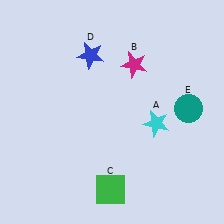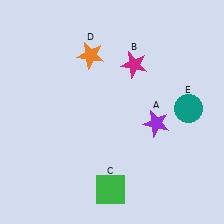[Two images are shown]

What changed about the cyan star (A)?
In Image 1, A is cyan. In Image 2, it changed to purple.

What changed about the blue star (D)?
In Image 1, D is blue. In Image 2, it changed to orange.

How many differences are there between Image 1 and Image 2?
There are 2 differences between the two images.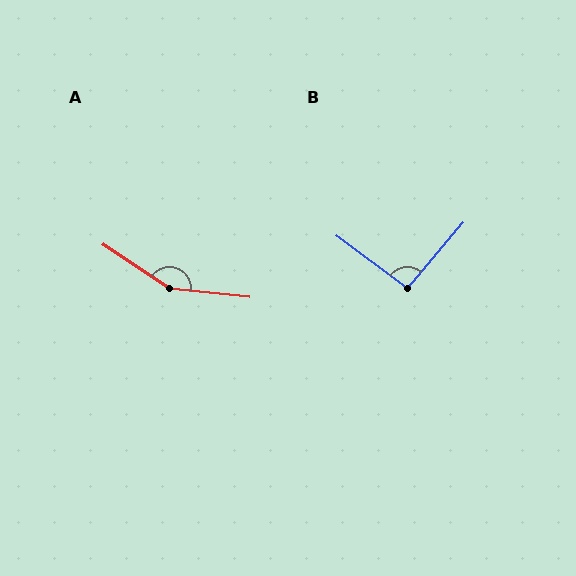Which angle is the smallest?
B, at approximately 94 degrees.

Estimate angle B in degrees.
Approximately 94 degrees.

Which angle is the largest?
A, at approximately 152 degrees.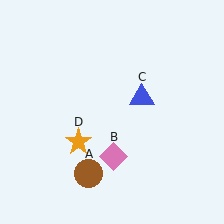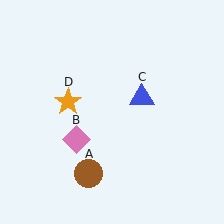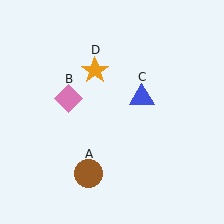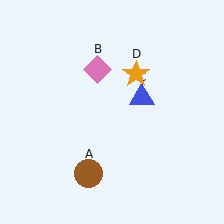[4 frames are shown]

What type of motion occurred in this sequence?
The pink diamond (object B), orange star (object D) rotated clockwise around the center of the scene.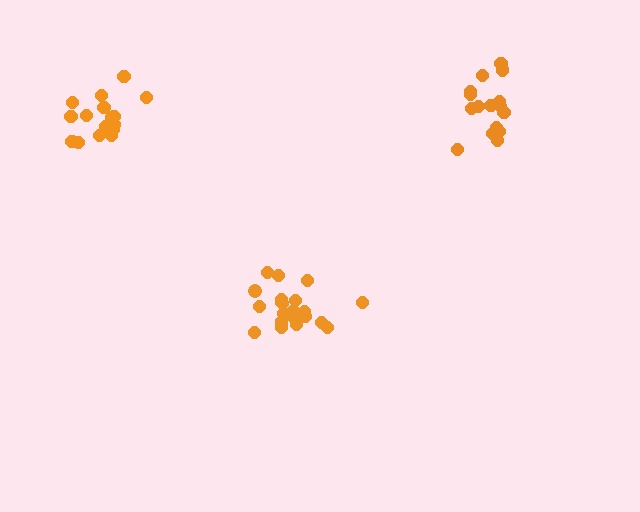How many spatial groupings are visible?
There are 3 spatial groupings.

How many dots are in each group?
Group 1: 18 dots, Group 2: 16 dots, Group 3: 21 dots (55 total).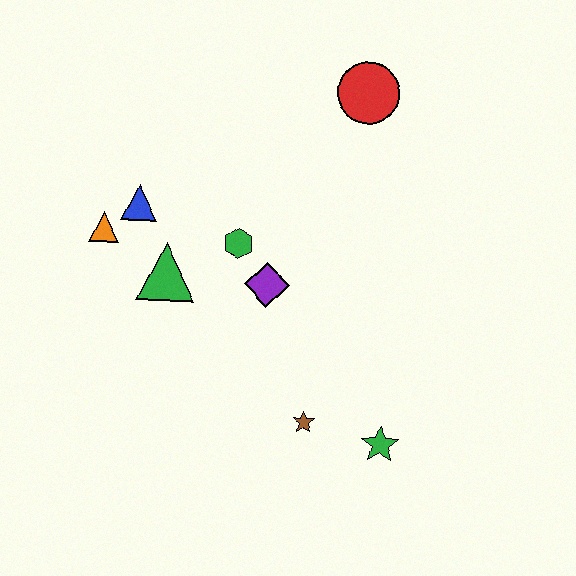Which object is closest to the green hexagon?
The purple diamond is closest to the green hexagon.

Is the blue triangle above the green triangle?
Yes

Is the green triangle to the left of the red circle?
Yes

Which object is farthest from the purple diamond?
The red circle is farthest from the purple diamond.